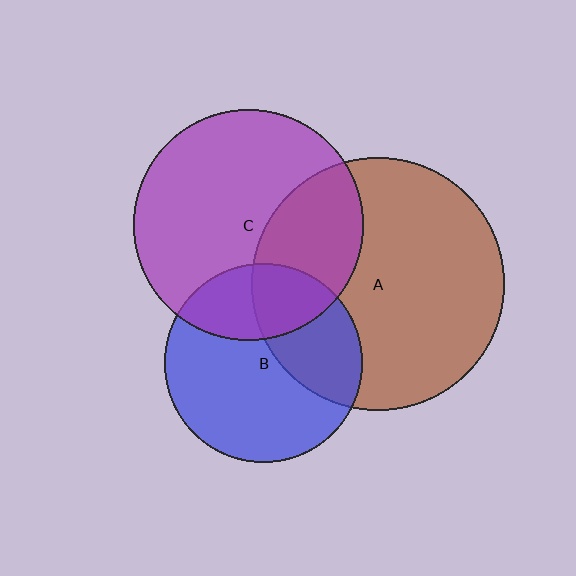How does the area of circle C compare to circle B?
Approximately 1.3 times.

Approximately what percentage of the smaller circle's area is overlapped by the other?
Approximately 35%.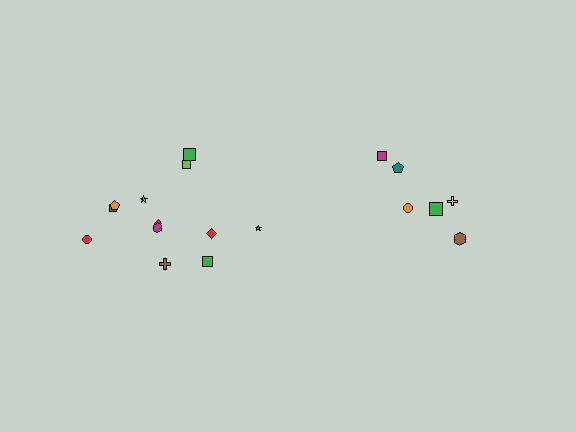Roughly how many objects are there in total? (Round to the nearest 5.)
Roughly 20 objects in total.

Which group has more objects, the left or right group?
The left group.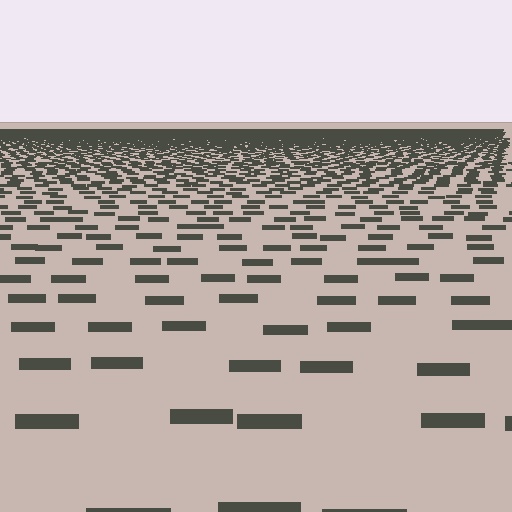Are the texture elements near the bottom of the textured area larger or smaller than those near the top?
Larger. Near the bottom, elements are closer to the viewer and appear at a bigger on-screen size.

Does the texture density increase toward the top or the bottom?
Density increases toward the top.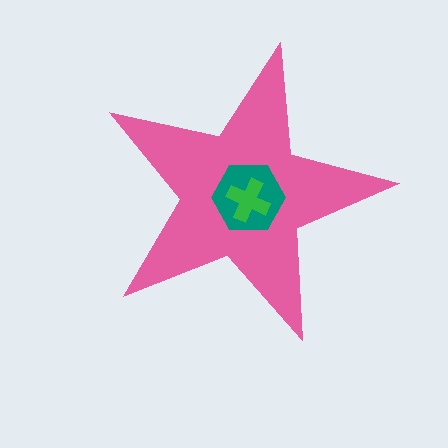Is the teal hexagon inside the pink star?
Yes.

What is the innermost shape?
The green cross.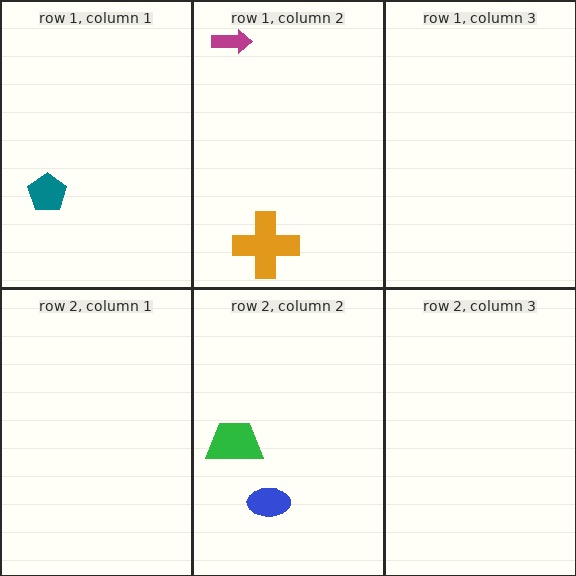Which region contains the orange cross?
The row 1, column 2 region.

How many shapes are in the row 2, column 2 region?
2.